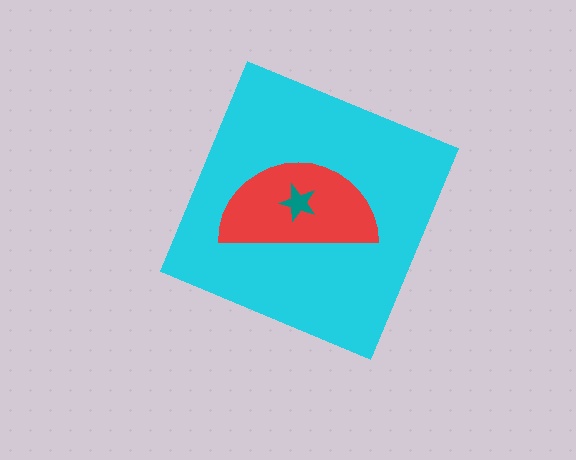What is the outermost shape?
The cyan diamond.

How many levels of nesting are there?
3.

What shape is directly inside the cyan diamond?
The red semicircle.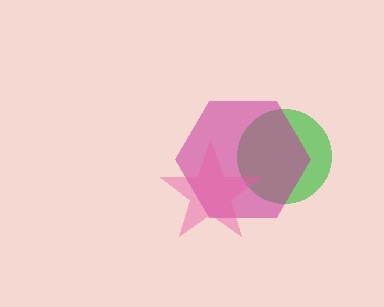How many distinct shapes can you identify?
There are 3 distinct shapes: a green circle, a magenta hexagon, a pink star.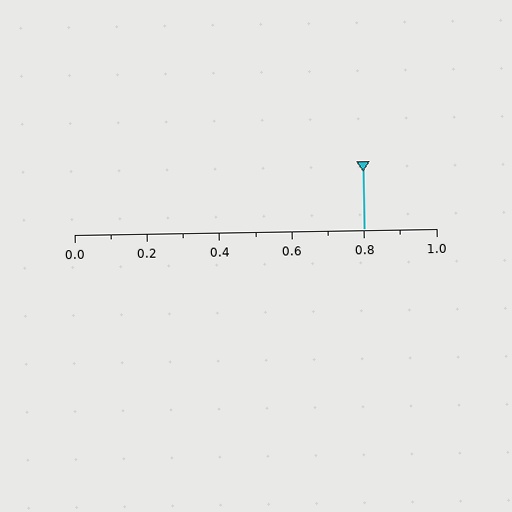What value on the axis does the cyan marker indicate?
The marker indicates approximately 0.8.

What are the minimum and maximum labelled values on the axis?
The axis runs from 0.0 to 1.0.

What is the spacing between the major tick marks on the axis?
The major ticks are spaced 0.2 apart.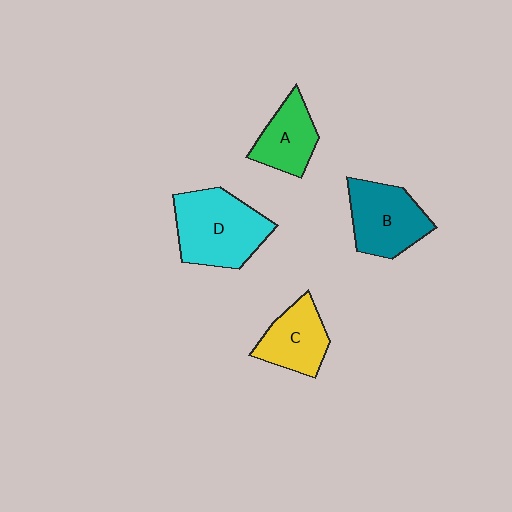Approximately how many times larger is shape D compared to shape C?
Approximately 1.6 times.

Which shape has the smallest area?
Shape A (green).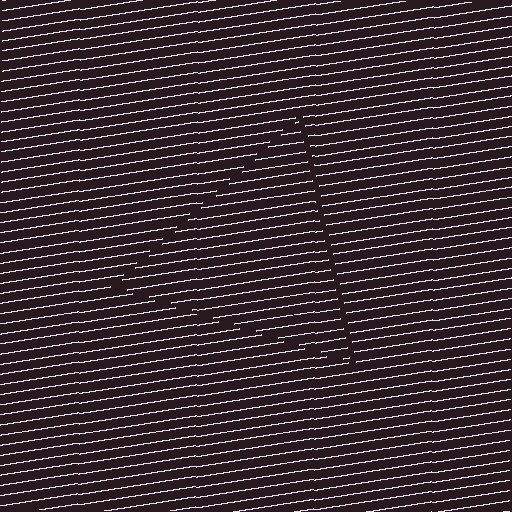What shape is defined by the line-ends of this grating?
An illusory triangle. The interior of the shape contains the same grating, shifted by half a period — the contour is defined by the phase discontinuity where line-ends from the inner and outer gratings abut.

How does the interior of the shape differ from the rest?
The interior of the shape contains the same grating, shifted by half a period — the contour is defined by the phase discontinuity where line-ends from the inner and outer gratings abut.